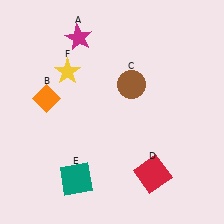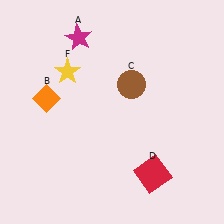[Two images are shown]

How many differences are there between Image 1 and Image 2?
There is 1 difference between the two images.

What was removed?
The teal square (E) was removed in Image 2.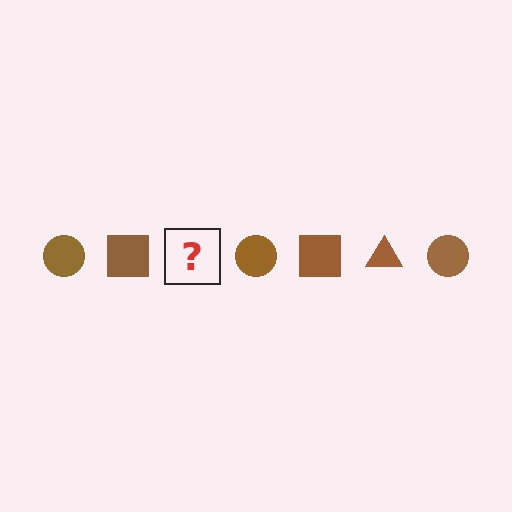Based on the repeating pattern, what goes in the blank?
The blank should be a brown triangle.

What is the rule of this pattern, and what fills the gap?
The rule is that the pattern cycles through circle, square, triangle shapes in brown. The gap should be filled with a brown triangle.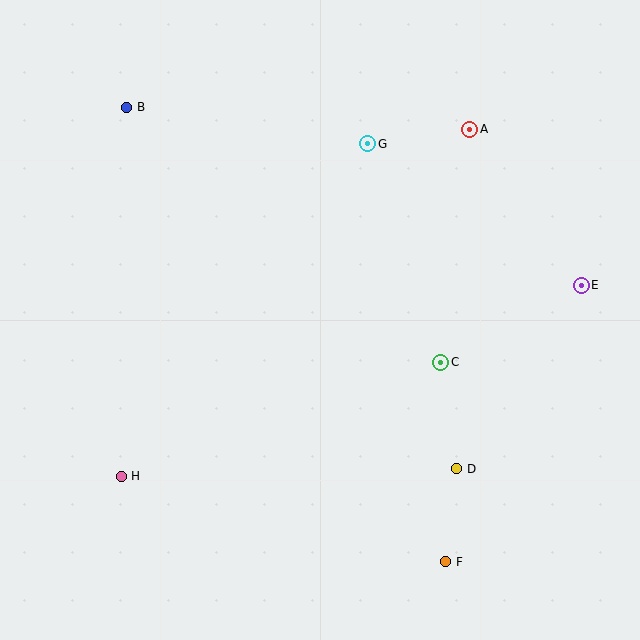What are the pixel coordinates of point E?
Point E is at (581, 285).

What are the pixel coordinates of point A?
Point A is at (470, 129).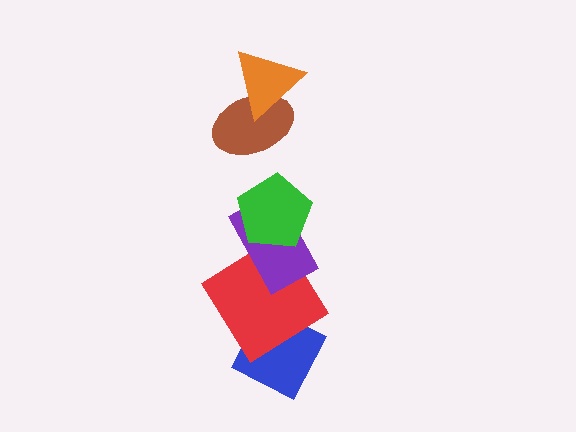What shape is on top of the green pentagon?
The brown ellipse is on top of the green pentagon.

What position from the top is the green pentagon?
The green pentagon is 3rd from the top.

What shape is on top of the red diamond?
The purple rectangle is on top of the red diamond.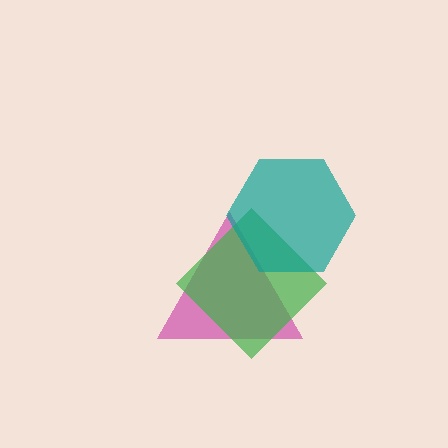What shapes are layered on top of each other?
The layered shapes are: a magenta triangle, a green diamond, a teal hexagon.